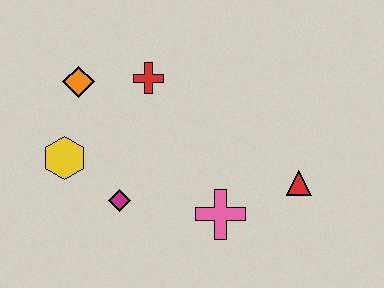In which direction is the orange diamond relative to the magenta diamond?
The orange diamond is above the magenta diamond.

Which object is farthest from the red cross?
The red triangle is farthest from the red cross.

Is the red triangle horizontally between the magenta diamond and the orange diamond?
No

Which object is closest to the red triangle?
The pink cross is closest to the red triangle.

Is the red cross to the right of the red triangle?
No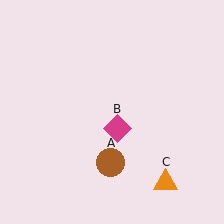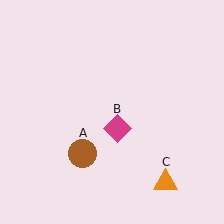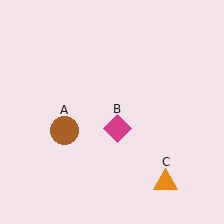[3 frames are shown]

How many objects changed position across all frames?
1 object changed position: brown circle (object A).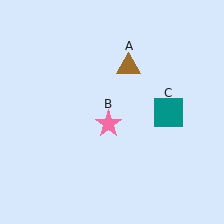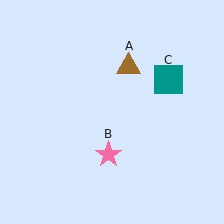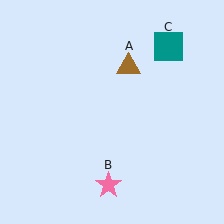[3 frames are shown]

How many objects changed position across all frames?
2 objects changed position: pink star (object B), teal square (object C).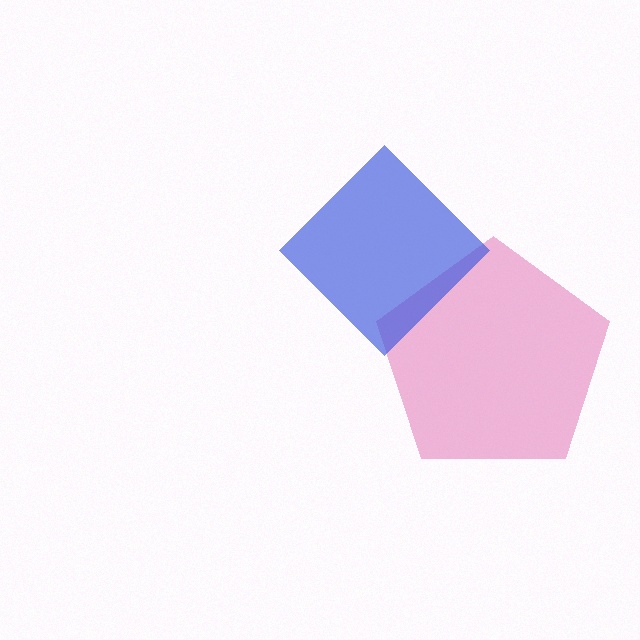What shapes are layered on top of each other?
The layered shapes are: a pink pentagon, a blue diamond.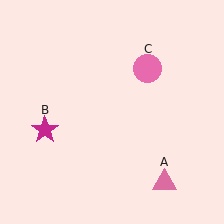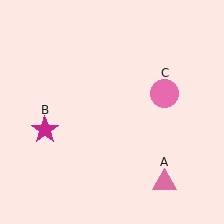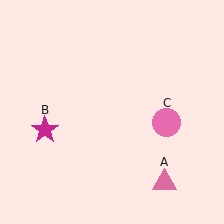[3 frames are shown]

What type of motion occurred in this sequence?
The pink circle (object C) rotated clockwise around the center of the scene.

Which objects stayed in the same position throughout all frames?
Pink triangle (object A) and magenta star (object B) remained stationary.